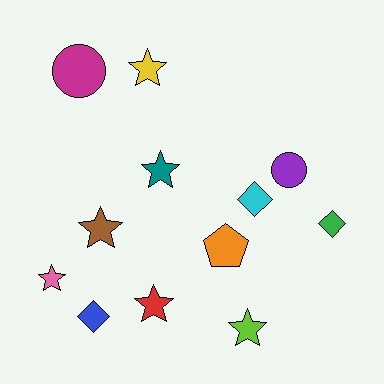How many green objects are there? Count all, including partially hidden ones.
There is 1 green object.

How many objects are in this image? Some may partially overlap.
There are 12 objects.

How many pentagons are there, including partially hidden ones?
There is 1 pentagon.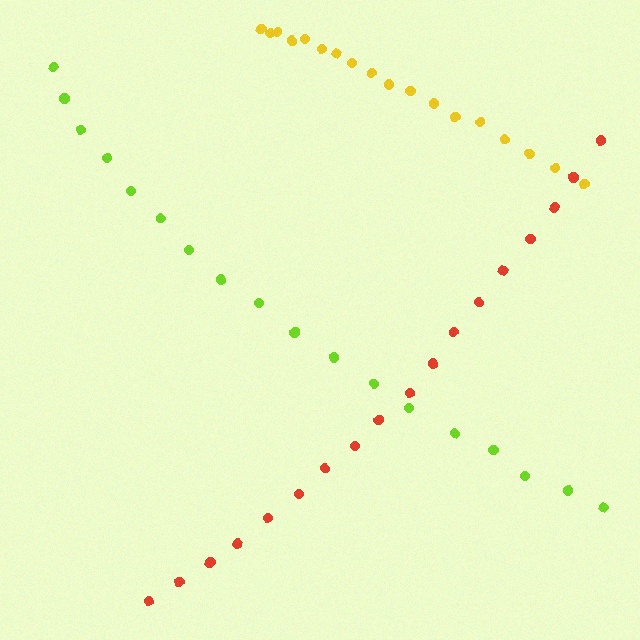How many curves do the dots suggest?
There are 3 distinct paths.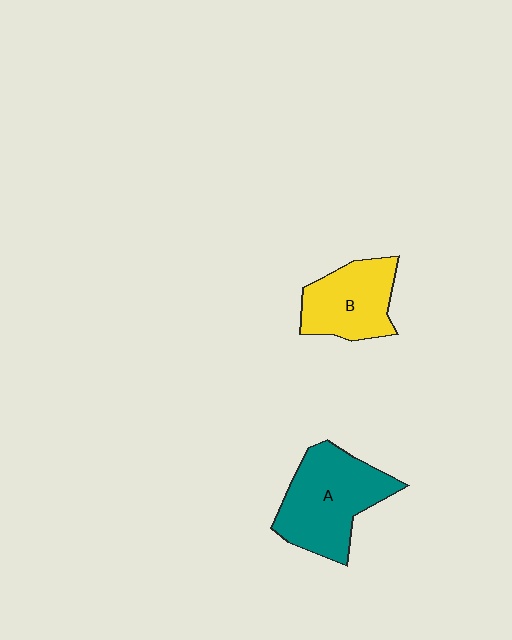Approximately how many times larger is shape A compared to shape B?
Approximately 1.4 times.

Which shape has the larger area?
Shape A (teal).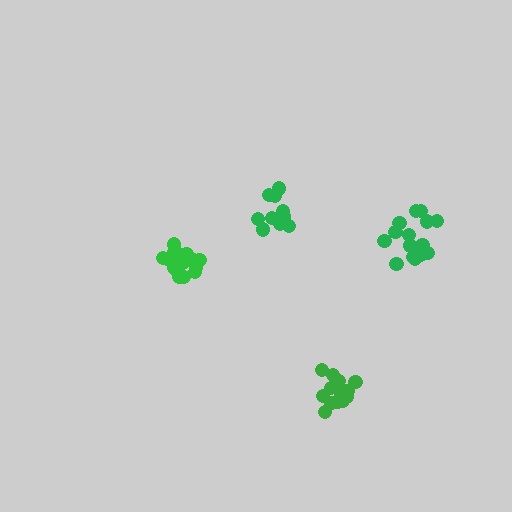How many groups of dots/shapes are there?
There are 4 groups.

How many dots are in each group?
Group 1: 17 dots, Group 2: 16 dots, Group 3: 13 dots, Group 4: 11 dots (57 total).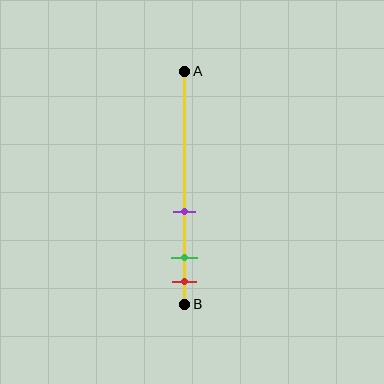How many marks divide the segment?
There are 3 marks dividing the segment.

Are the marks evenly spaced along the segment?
No, the marks are not evenly spaced.